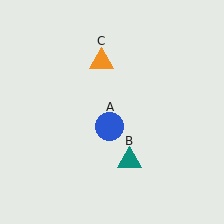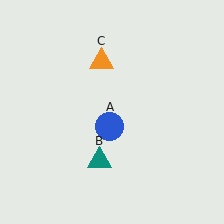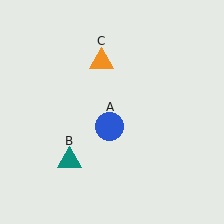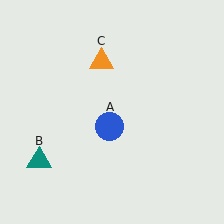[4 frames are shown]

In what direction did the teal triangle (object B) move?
The teal triangle (object B) moved left.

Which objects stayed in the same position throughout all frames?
Blue circle (object A) and orange triangle (object C) remained stationary.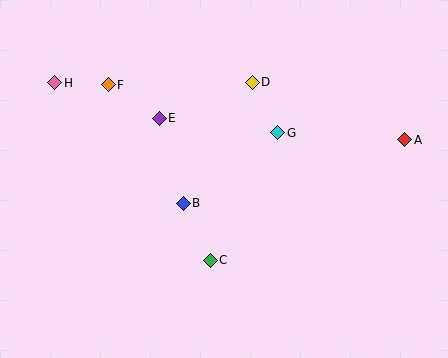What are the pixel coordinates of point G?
Point G is at (278, 133).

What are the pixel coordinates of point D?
Point D is at (252, 82).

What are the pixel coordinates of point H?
Point H is at (55, 83).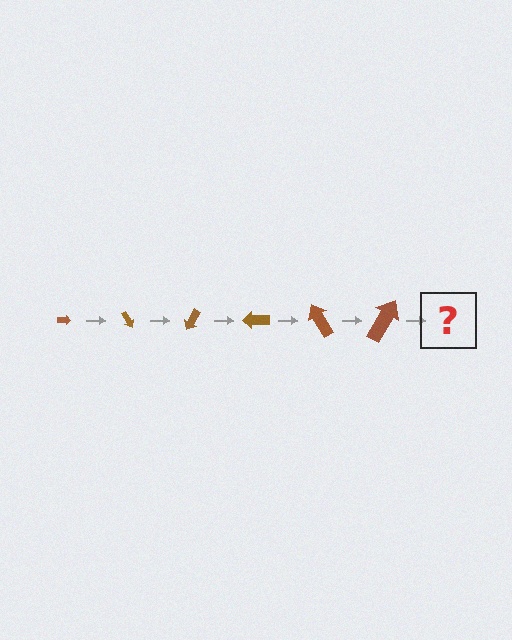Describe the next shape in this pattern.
It should be an arrow, larger than the previous one and rotated 360 degrees from the start.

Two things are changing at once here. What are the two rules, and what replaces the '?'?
The two rules are that the arrow grows larger each step and it rotates 60 degrees each step. The '?' should be an arrow, larger than the previous one and rotated 360 degrees from the start.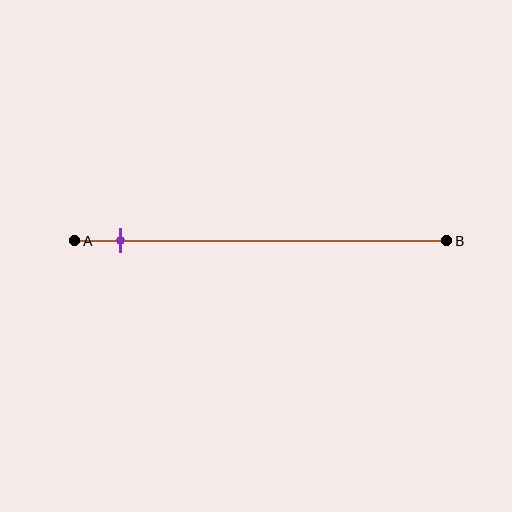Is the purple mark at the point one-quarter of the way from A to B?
No, the mark is at about 15% from A, not at the 25% one-quarter point.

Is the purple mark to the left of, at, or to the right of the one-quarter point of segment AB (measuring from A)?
The purple mark is to the left of the one-quarter point of segment AB.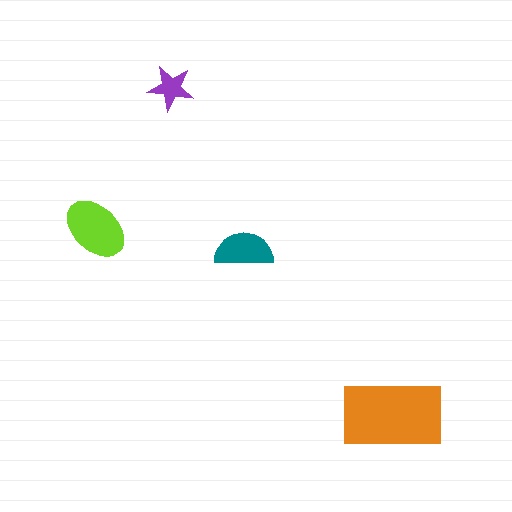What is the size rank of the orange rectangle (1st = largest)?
1st.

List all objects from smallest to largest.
The purple star, the teal semicircle, the lime ellipse, the orange rectangle.